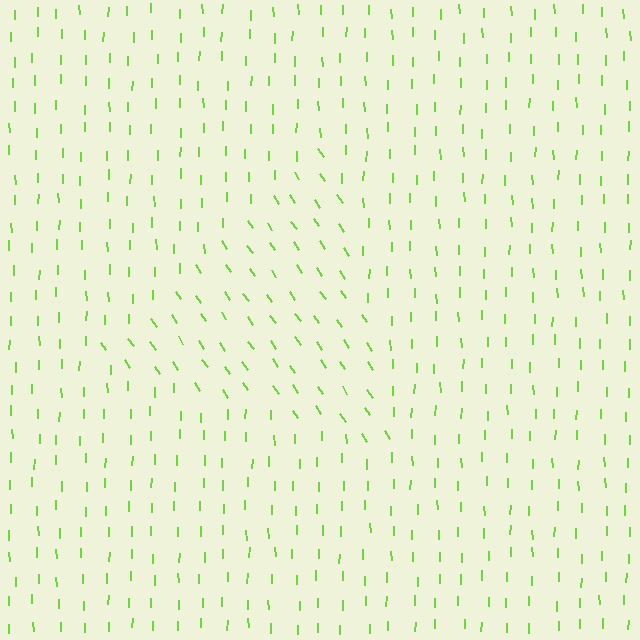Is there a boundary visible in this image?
Yes, there is a texture boundary formed by a change in line orientation.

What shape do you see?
I see a triangle.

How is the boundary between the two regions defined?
The boundary is defined purely by a change in line orientation (approximately 33 degrees difference). All lines are the same color and thickness.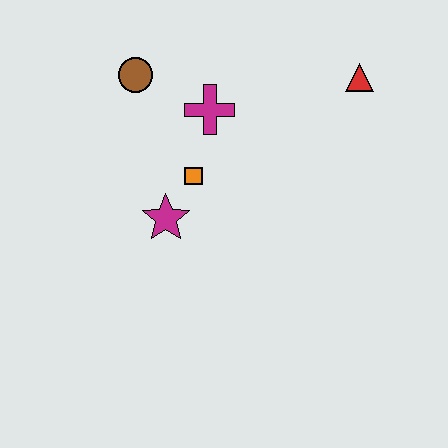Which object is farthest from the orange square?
The red triangle is farthest from the orange square.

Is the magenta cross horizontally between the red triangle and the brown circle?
Yes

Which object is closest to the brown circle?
The magenta cross is closest to the brown circle.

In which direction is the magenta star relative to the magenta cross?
The magenta star is below the magenta cross.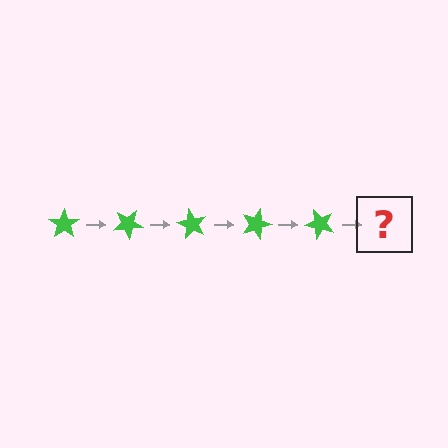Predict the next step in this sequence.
The next step is a green star rotated 150 degrees.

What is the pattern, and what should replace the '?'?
The pattern is that the star rotates 30 degrees each step. The '?' should be a green star rotated 150 degrees.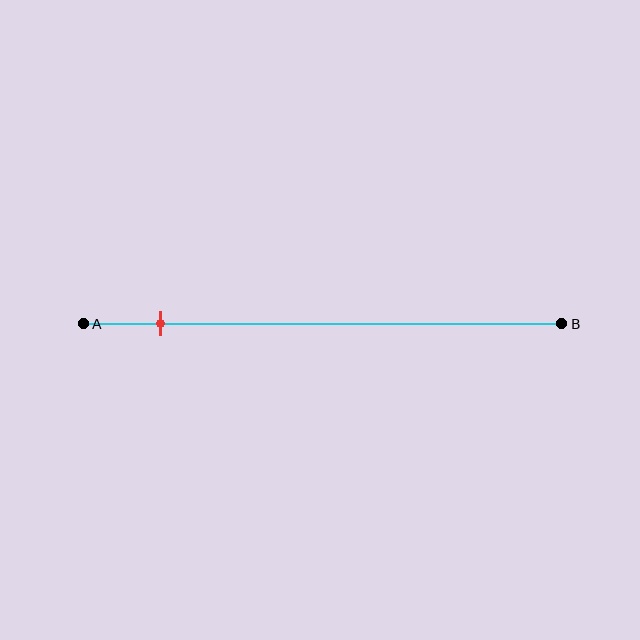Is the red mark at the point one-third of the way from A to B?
No, the mark is at about 15% from A, not at the 33% one-third point.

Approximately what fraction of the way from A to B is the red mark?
The red mark is approximately 15% of the way from A to B.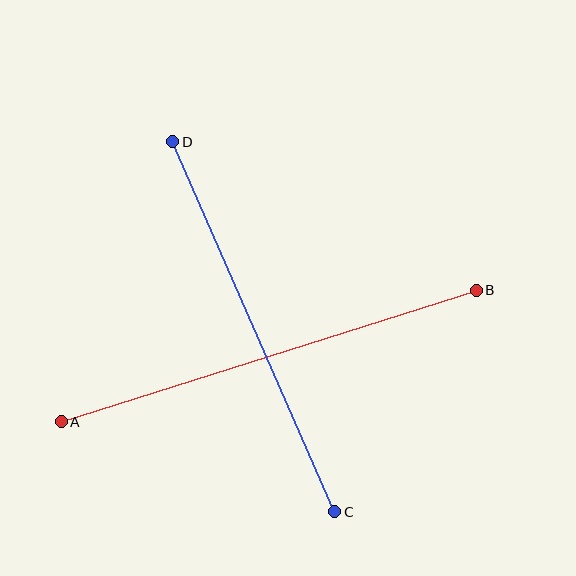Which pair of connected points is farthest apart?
Points A and B are farthest apart.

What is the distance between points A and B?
The distance is approximately 435 pixels.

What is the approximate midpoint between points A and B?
The midpoint is at approximately (269, 356) pixels.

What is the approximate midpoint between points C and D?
The midpoint is at approximately (254, 327) pixels.